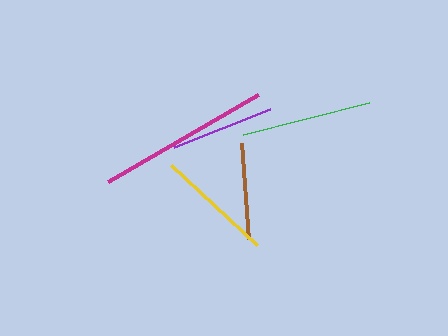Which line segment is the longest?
The magenta line is the longest at approximately 173 pixels.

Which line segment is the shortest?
The brown line is the shortest at approximately 96 pixels.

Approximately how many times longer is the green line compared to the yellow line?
The green line is approximately 1.1 times the length of the yellow line.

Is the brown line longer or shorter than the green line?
The green line is longer than the brown line.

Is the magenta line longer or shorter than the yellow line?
The magenta line is longer than the yellow line.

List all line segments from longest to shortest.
From longest to shortest: magenta, green, yellow, purple, brown.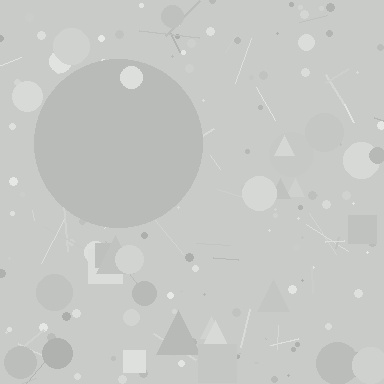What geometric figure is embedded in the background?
A circle is embedded in the background.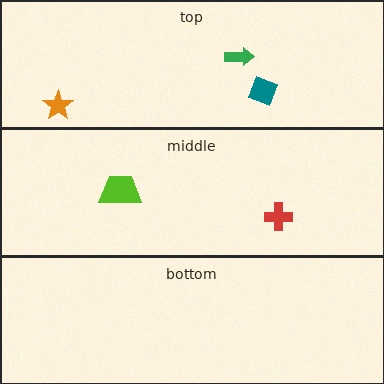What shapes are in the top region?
The green arrow, the orange star, the teal diamond.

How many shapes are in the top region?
3.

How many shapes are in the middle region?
2.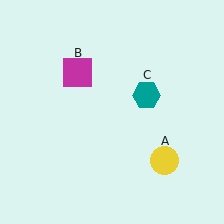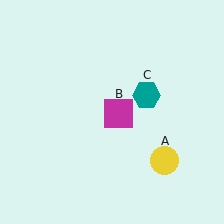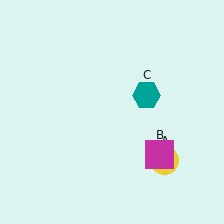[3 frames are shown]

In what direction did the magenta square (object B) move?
The magenta square (object B) moved down and to the right.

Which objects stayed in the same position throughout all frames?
Yellow circle (object A) and teal hexagon (object C) remained stationary.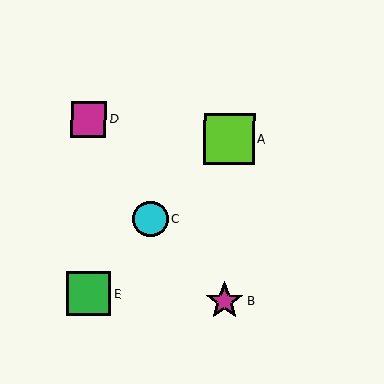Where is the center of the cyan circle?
The center of the cyan circle is at (150, 219).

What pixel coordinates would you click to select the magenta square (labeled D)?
Click at (89, 120) to select the magenta square D.